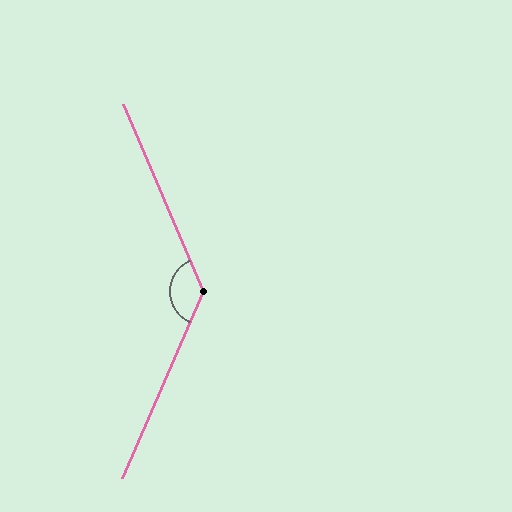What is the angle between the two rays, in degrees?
Approximately 133 degrees.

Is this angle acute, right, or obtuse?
It is obtuse.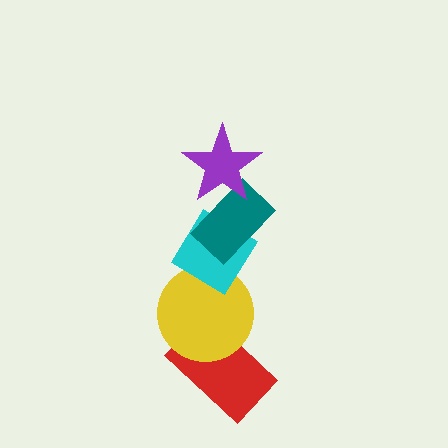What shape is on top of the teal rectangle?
The purple star is on top of the teal rectangle.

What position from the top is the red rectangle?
The red rectangle is 5th from the top.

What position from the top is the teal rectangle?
The teal rectangle is 2nd from the top.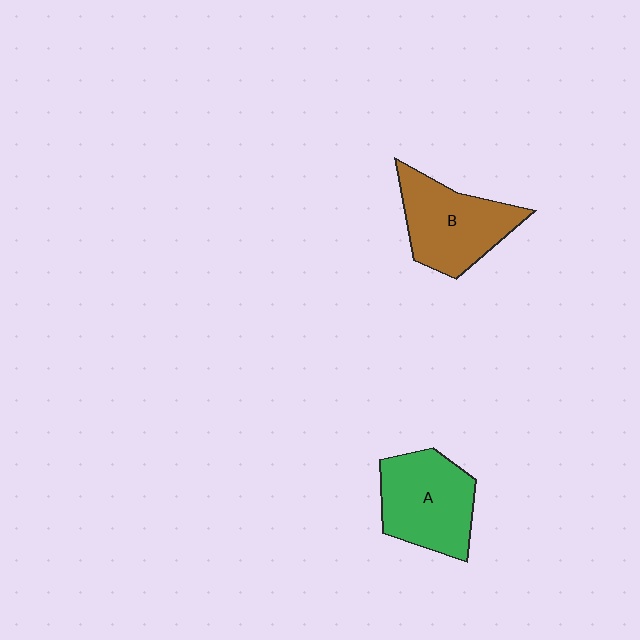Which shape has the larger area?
Shape A (green).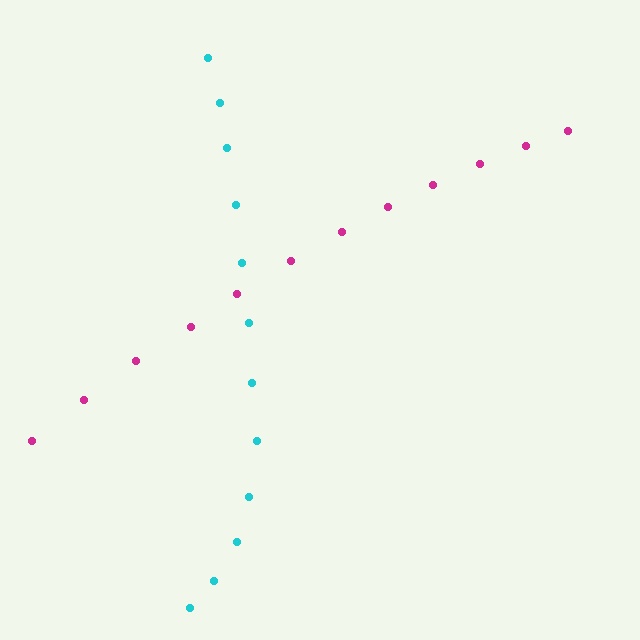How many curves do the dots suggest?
There are 2 distinct paths.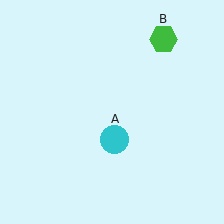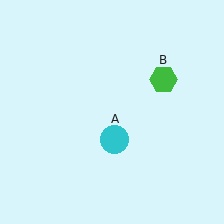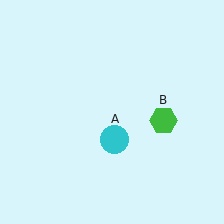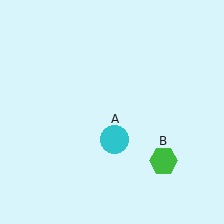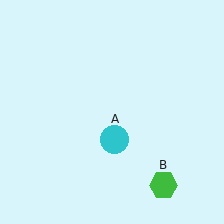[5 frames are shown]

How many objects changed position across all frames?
1 object changed position: green hexagon (object B).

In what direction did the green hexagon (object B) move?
The green hexagon (object B) moved down.